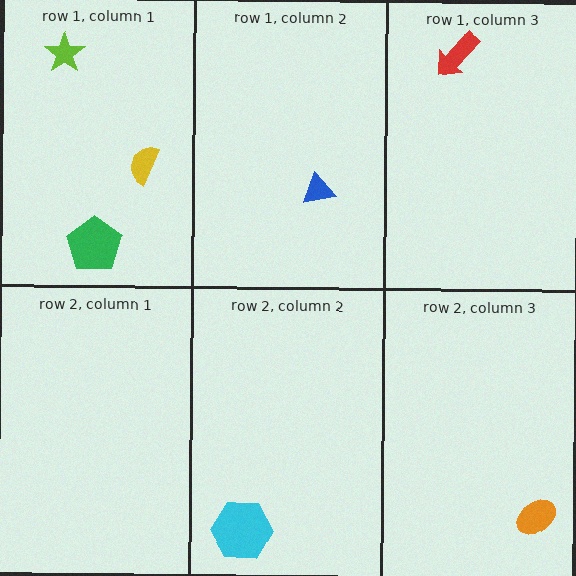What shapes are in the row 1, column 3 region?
The red arrow.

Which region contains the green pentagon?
The row 1, column 1 region.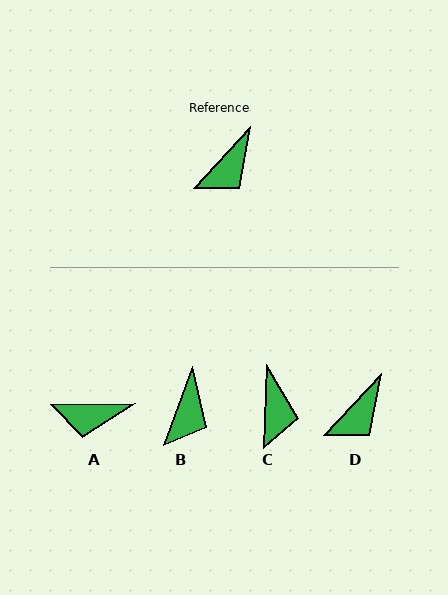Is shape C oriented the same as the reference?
No, it is off by about 41 degrees.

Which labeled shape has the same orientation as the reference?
D.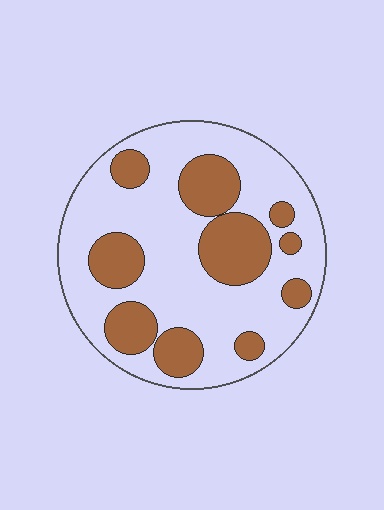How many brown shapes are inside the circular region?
10.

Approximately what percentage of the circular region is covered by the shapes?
Approximately 30%.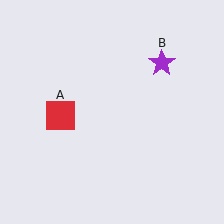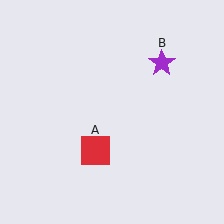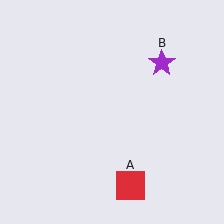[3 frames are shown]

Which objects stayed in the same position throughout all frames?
Purple star (object B) remained stationary.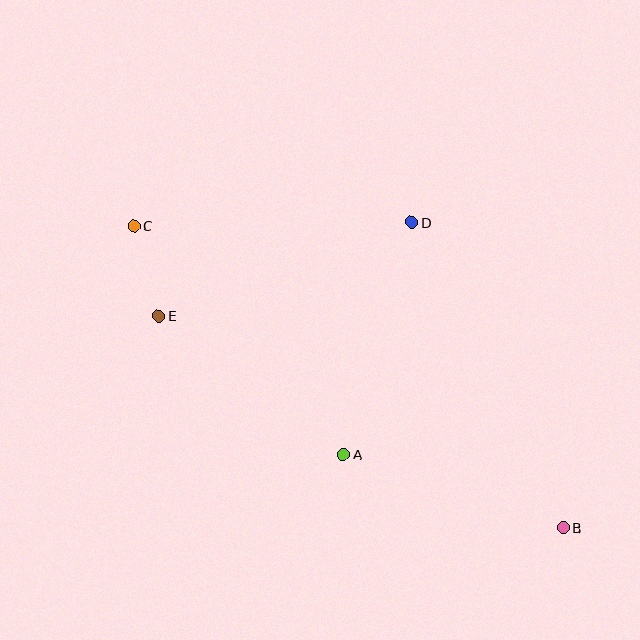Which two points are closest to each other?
Points C and E are closest to each other.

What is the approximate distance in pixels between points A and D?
The distance between A and D is approximately 242 pixels.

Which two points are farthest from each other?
Points B and C are farthest from each other.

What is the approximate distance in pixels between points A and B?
The distance between A and B is approximately 231 pixels.